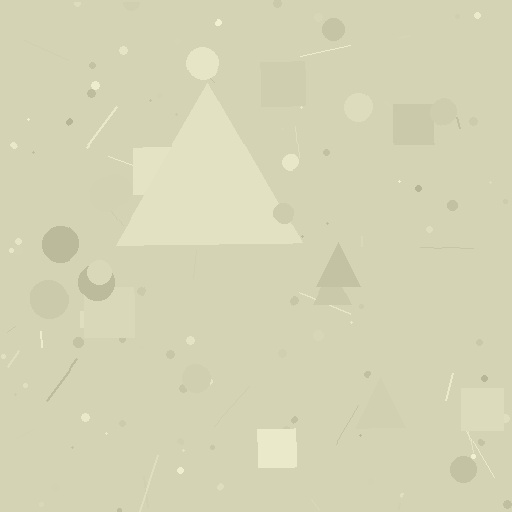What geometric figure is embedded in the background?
A triangle is embedded in the background.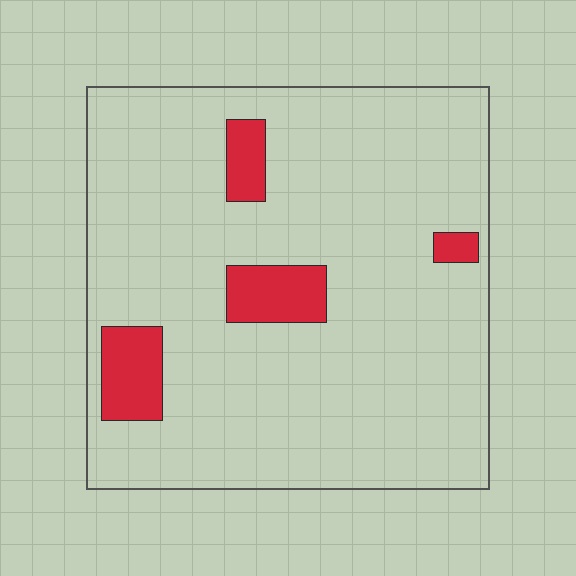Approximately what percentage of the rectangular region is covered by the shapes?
Approximately 10%.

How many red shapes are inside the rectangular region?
4.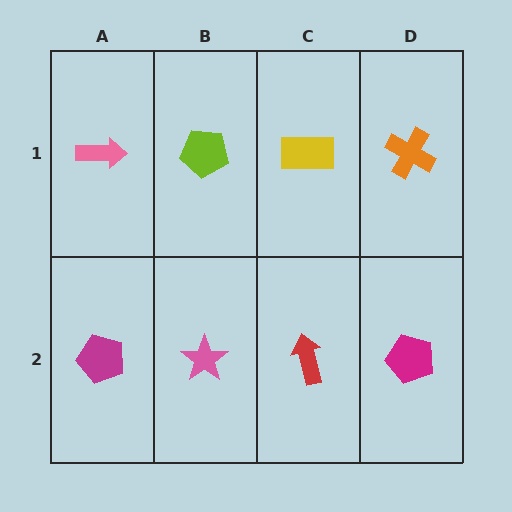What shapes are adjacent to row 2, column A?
A pink arrow (row 1, column A), a pink star (row 2, column B).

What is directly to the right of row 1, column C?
An orange cross.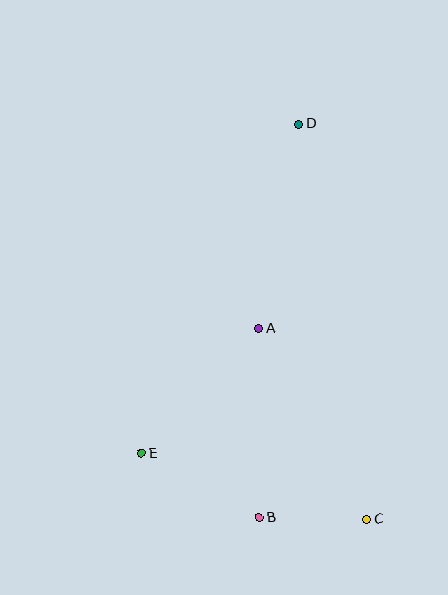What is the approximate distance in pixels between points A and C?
The distance between A and C is approximately 219 pixels.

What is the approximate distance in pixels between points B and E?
The distance between B and E is approximately 134 pixels.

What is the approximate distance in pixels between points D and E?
The distance between D and E is approximately 365 pixels.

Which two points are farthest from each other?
Points C and D are farthest from each other.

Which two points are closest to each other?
Points B and C are closest to each other.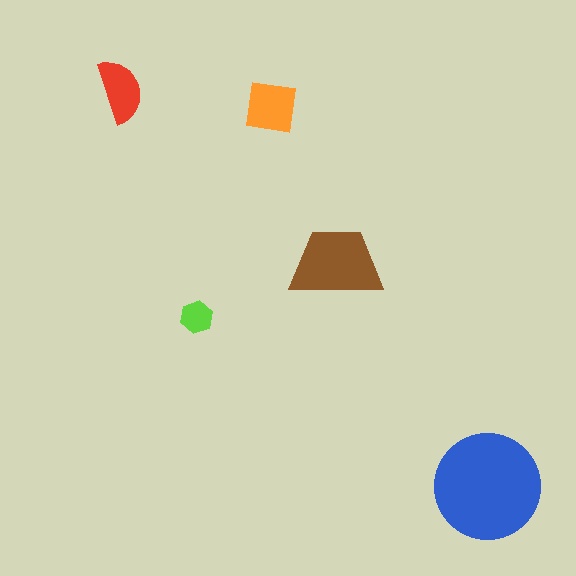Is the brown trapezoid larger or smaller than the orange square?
Larger.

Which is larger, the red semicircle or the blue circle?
The blue circle.